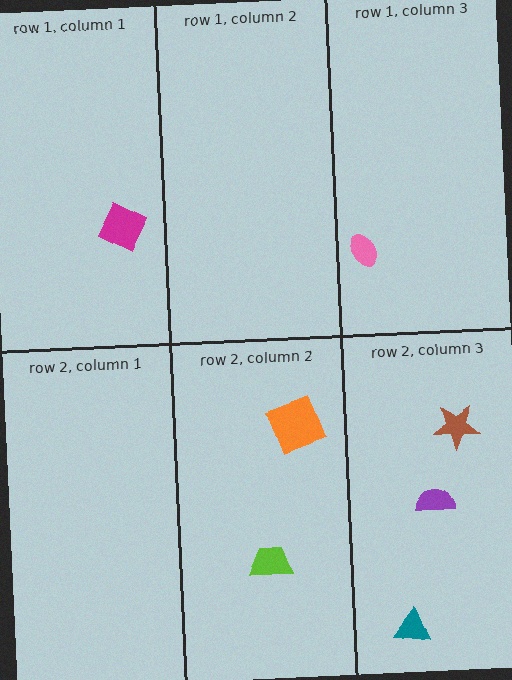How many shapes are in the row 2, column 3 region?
3.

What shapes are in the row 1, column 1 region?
The magenta diamond.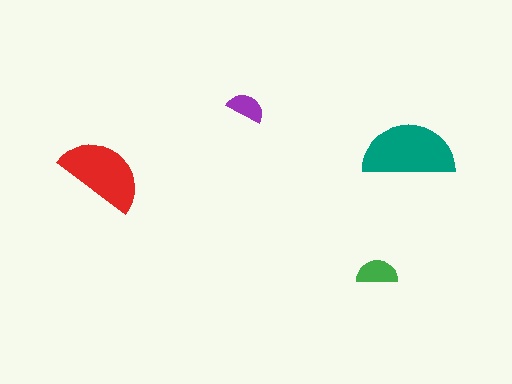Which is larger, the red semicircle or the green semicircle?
The red one.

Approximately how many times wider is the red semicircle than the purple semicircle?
About 2.5 times wider.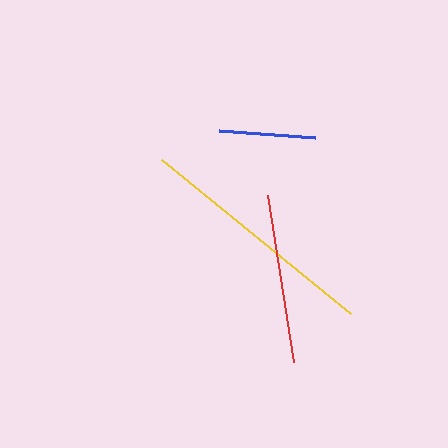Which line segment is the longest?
The yellow line is the longest at approximately 244 pixels.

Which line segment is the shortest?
The blue line is the shortest at approximately 96 pixels.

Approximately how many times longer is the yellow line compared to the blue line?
The yellow line is approximately 2.5 times the length of the blue line.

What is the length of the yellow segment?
The yellow segment is approximately 244 pixels long.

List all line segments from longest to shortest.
From longest to shortest: yellow, red, blue.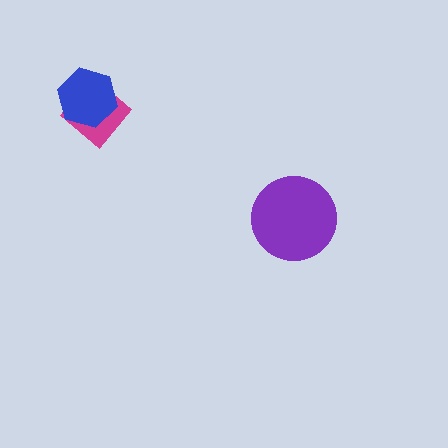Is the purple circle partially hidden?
No, no other shape covers it.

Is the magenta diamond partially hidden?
Yes, it is partially covered by another shape.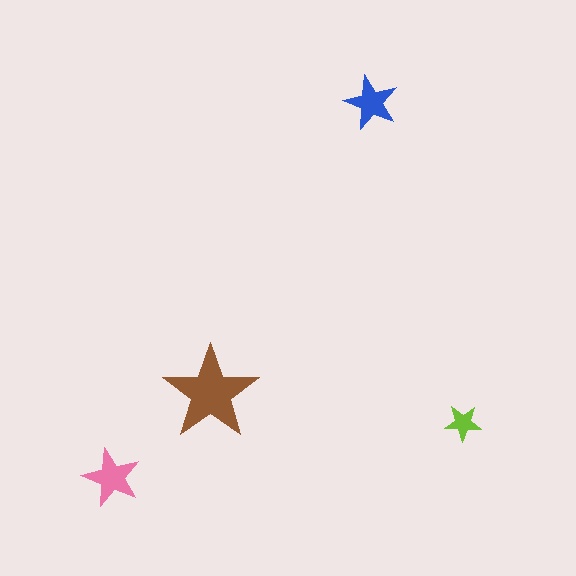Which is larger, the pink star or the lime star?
The pink one.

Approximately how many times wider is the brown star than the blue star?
About 1.5 times wider.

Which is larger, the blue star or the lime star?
The blue one.